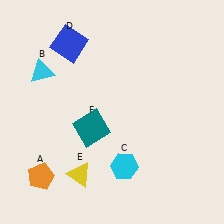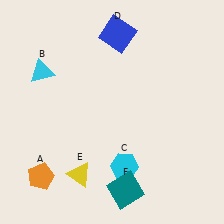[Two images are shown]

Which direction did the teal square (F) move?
The teal square (F) moved down.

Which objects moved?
The objects that moved are: the blue square (D), the teal square (F).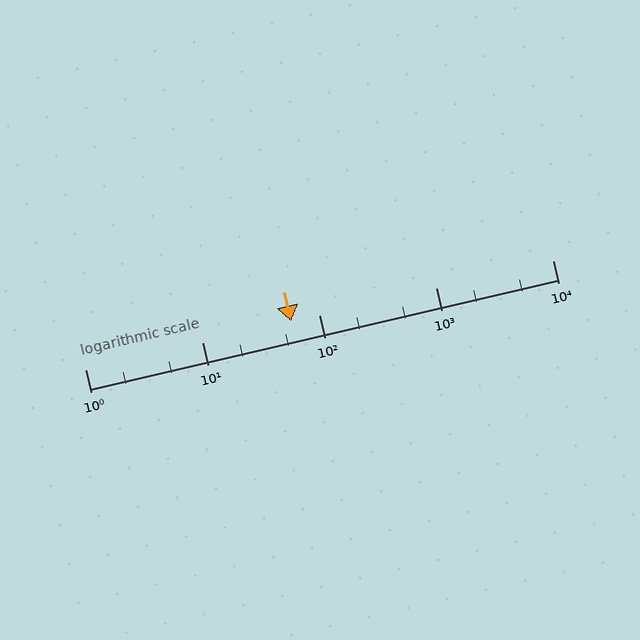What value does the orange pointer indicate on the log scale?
The pointer indicates approximately 58.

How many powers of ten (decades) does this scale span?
The scale spans 4 decades, from 1 to 10000.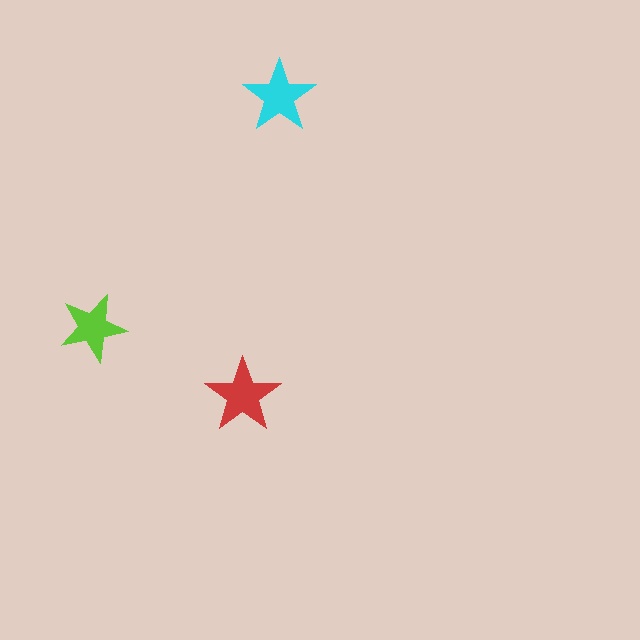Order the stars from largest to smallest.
the red one, the cyan one, the lime one.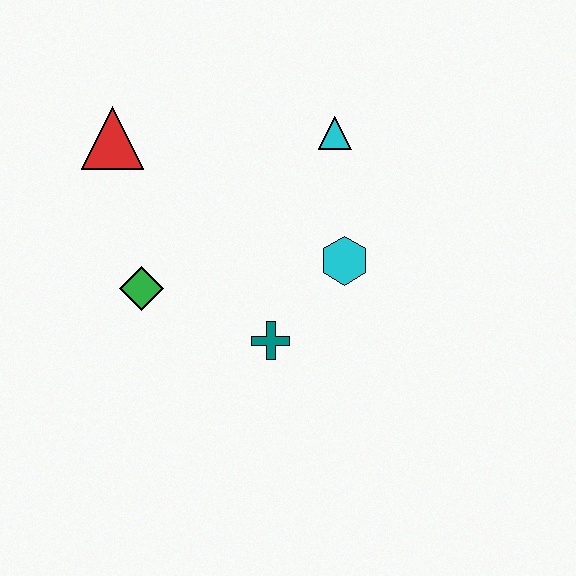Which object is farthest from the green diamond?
The cyan triangle is farthest from the green diamond.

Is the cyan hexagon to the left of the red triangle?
No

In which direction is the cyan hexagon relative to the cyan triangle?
The cyan hexagon is below the cyan triangle.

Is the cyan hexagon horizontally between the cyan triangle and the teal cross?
No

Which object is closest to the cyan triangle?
The cyan hexagon is closest to the cyan triangle.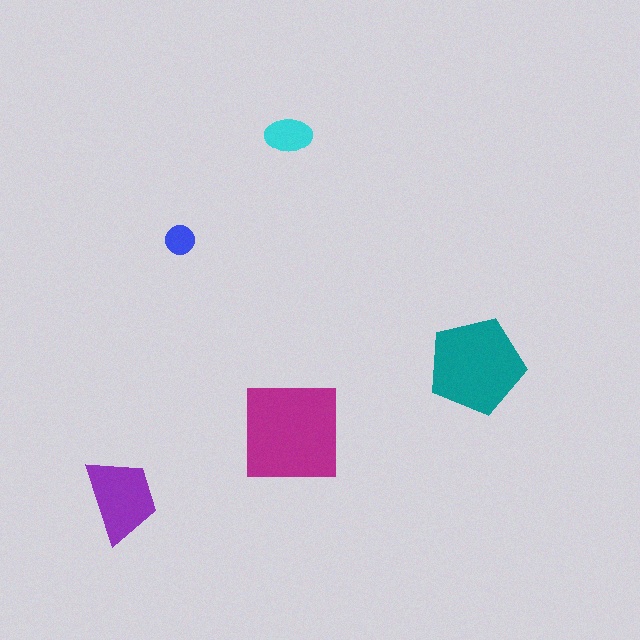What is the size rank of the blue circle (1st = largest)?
5th.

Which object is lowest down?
The purple trapezoid is bottommost.